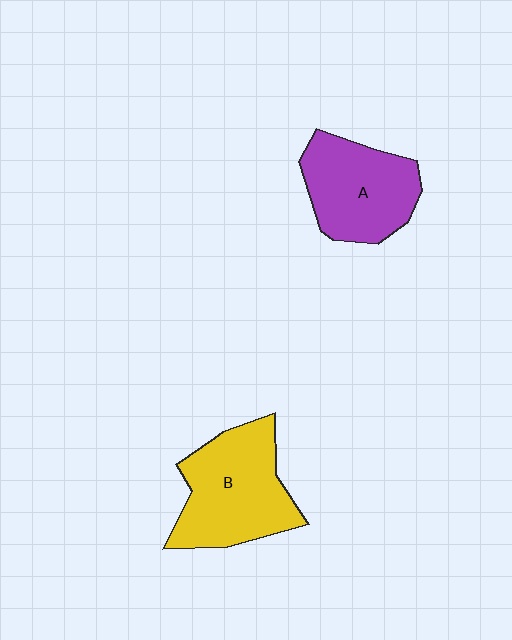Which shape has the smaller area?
Shape A (purple).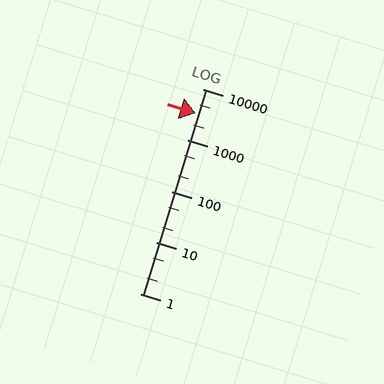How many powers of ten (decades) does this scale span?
The scale spans 4 decades, from 1 to 10000.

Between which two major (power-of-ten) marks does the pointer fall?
The pointer is between 1000 and 10000.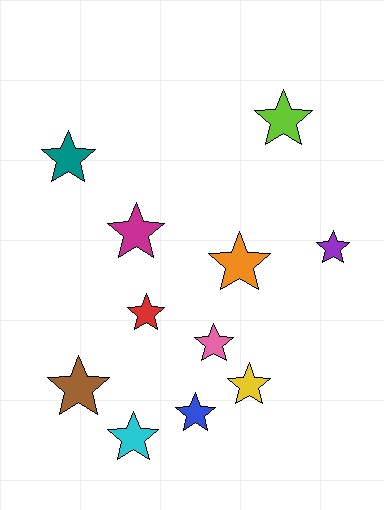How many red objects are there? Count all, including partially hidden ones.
There is 1 red object.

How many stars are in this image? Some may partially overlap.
There are 11 stars.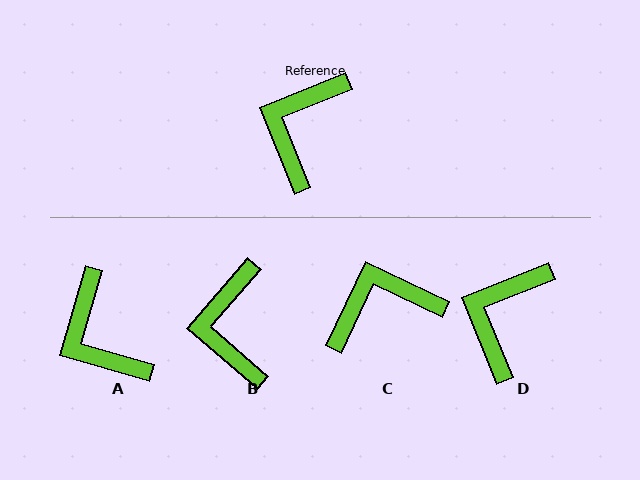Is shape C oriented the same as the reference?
No, it is off by about 47 degrees.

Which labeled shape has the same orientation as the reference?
D.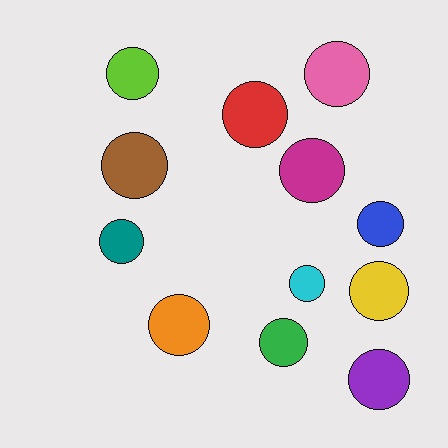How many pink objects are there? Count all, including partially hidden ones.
There is 1 pink object.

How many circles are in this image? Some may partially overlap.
There are 12 circles.